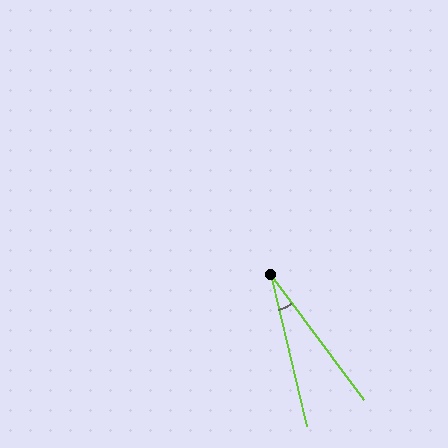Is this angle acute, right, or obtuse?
It is acute.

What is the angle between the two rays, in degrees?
Approximately 23 degrees.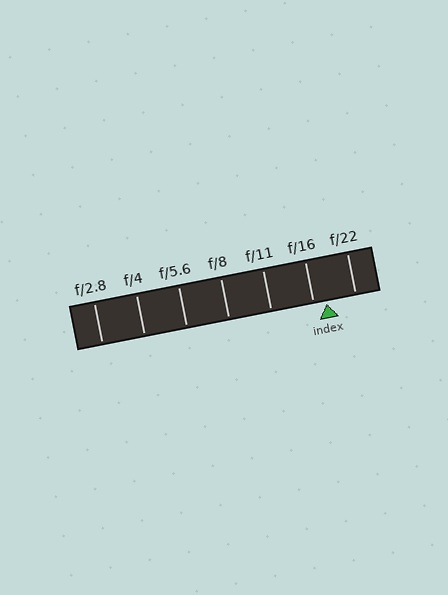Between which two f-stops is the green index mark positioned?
The index mark is between f/16 and f/22.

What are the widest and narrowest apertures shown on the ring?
The widest aperture shown is f/2.8 and the narrowest is f/22.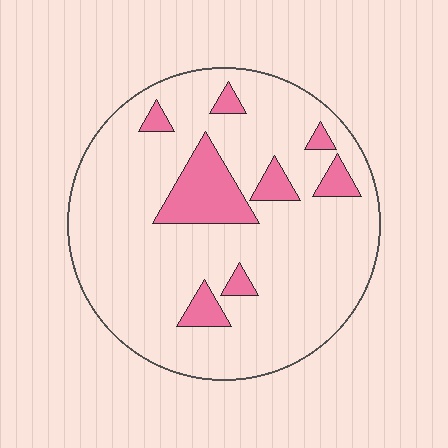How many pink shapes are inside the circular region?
8.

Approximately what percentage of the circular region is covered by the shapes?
Approximately 15%.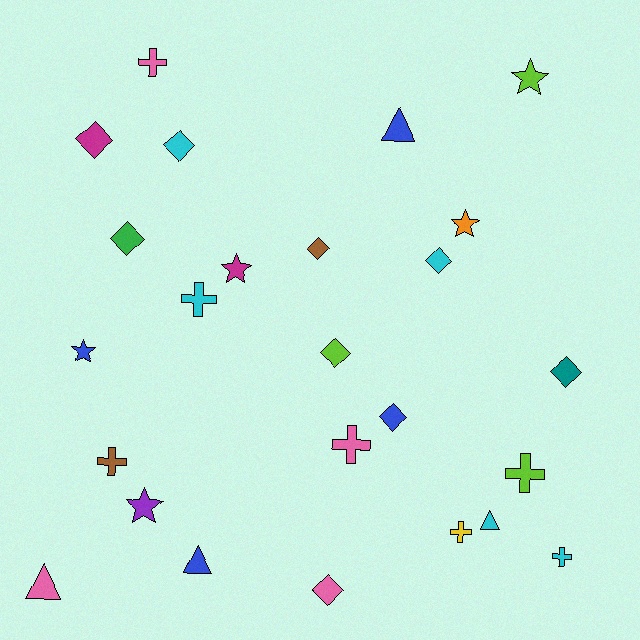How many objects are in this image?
There are 25 objects.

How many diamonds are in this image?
There are 9 diamonds.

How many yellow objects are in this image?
There is 1 yellow object.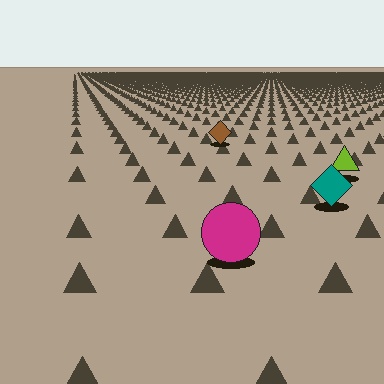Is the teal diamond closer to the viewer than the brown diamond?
Yes. The teal diamond is closer — you can tell from the texture gradient: the ground texture is coarser near it.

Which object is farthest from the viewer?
The brown diamond is farthest from the viewer. It appears smaller and the ground texture around it is denser.